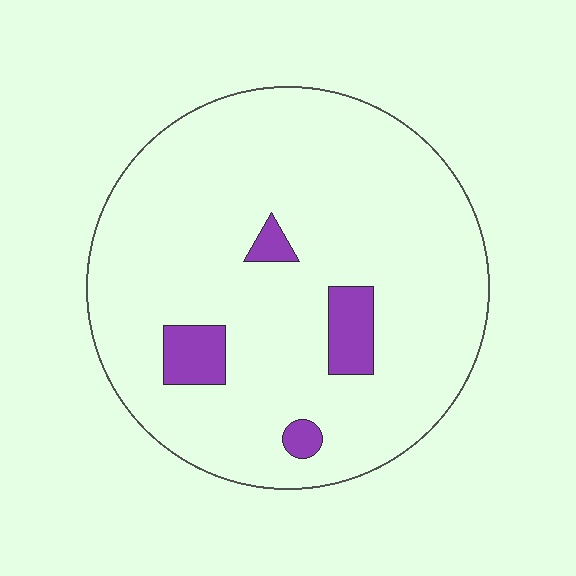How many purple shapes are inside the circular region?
4.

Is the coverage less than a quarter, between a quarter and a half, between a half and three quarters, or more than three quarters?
Less than a quarter.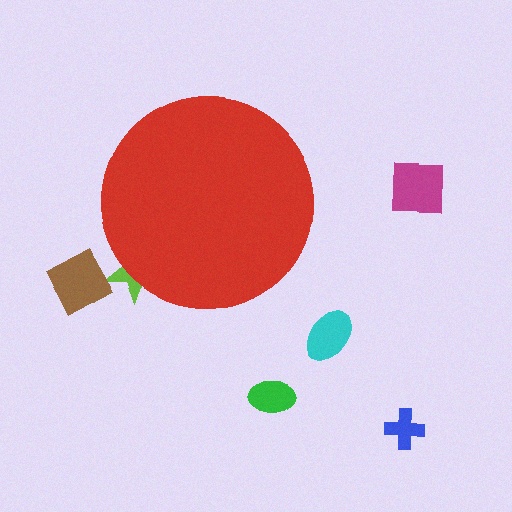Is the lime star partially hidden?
Yes, the lime star is partially hidden behind the red circle.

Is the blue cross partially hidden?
No, the blue cross is fully visible.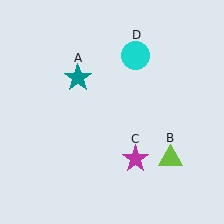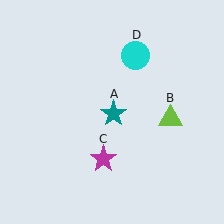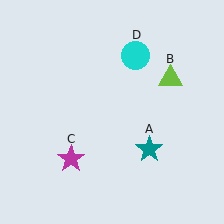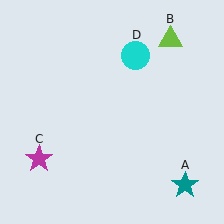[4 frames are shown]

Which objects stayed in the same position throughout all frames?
Cyan circle (object D) remained stationary.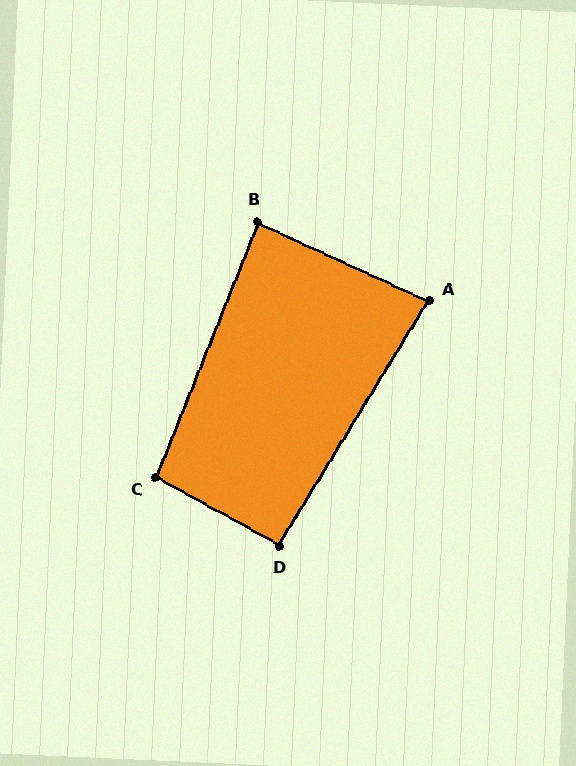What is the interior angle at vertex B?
Approximately 87 degrees (approximately right).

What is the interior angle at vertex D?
Approximately 93 degrees (approximately right).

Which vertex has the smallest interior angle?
A, at approximately 83 degrees.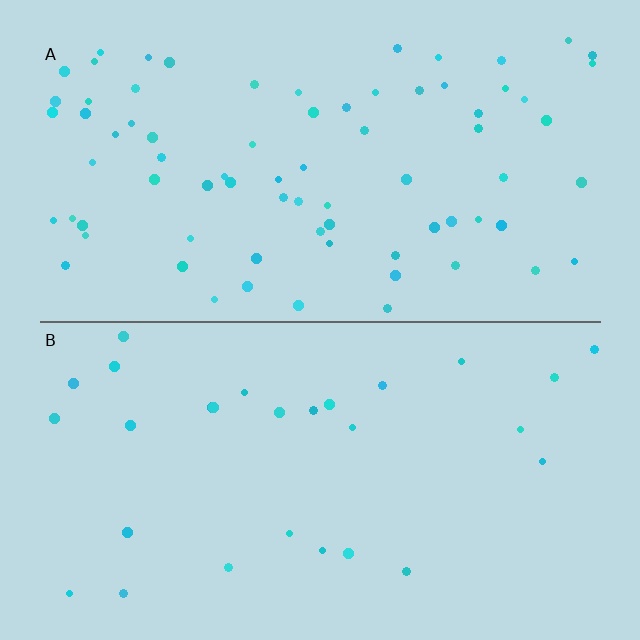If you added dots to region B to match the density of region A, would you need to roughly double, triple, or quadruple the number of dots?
Approximately triple.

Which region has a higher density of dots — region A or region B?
A (the top).